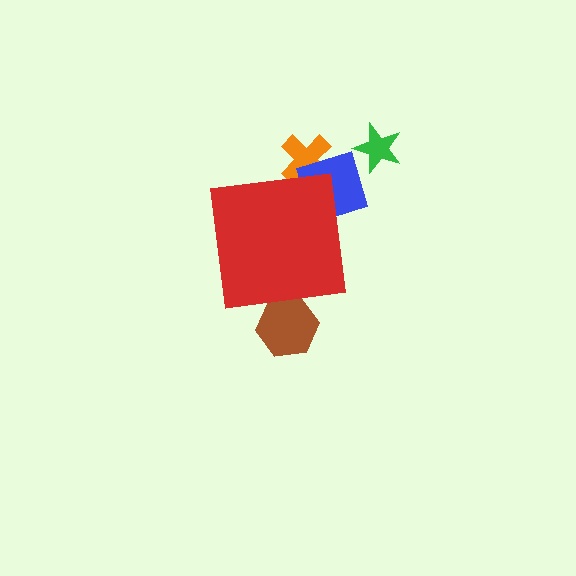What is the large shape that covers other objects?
A red square.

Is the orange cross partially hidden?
Yes, the orange cross is partially hidden behind the red square.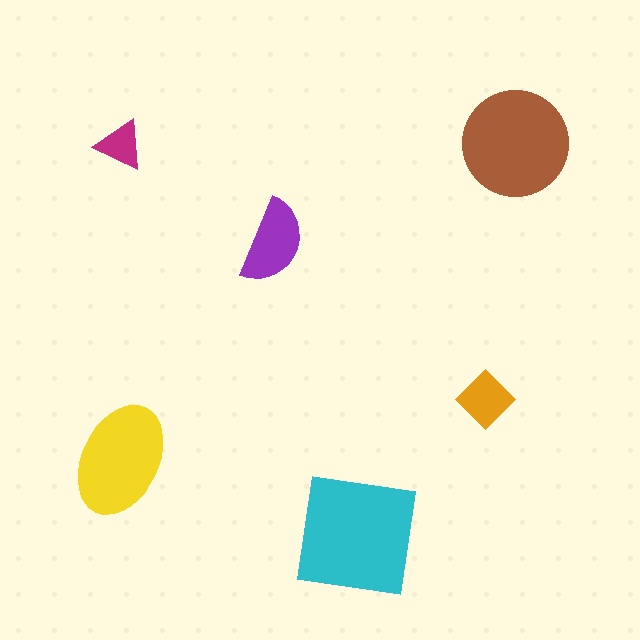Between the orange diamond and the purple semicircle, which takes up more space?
The purple semicircle.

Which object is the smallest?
The magenta triangle.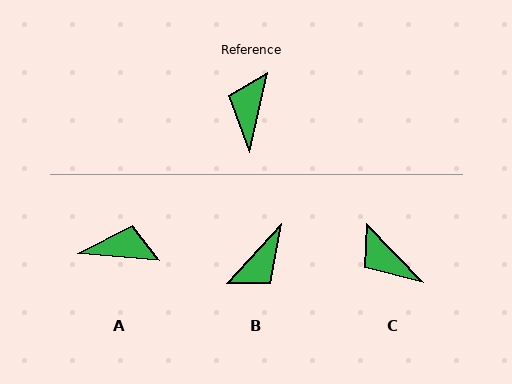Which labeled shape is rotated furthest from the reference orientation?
B, about 149 degrees away.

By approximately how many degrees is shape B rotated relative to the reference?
Approximately 149 degrees counter-clockwise.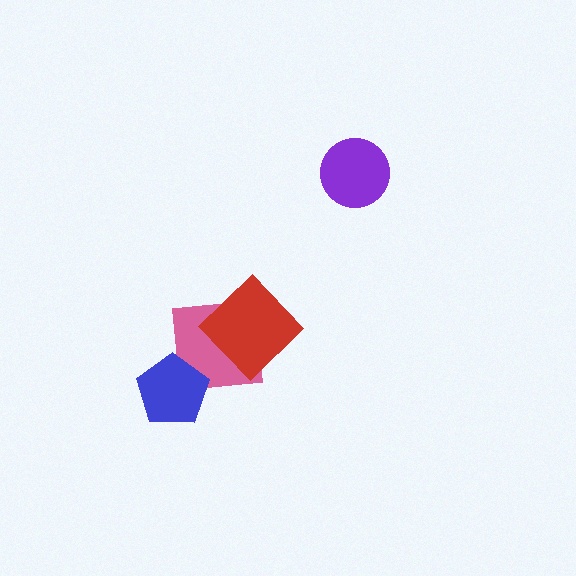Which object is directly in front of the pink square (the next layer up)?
The blue pentagon is directly in front of the pink square.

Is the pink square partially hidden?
Yes, it is partially covered by another shape.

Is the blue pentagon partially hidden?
No, no other shape covers it.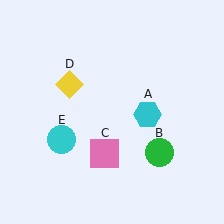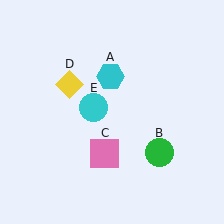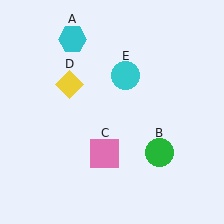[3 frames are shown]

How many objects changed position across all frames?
2 objects changed position: cyan hexagon (object A), cyan circle (object E).